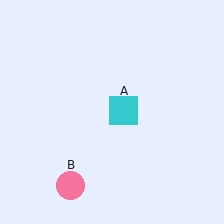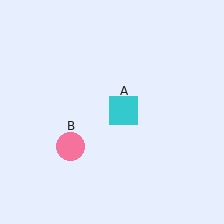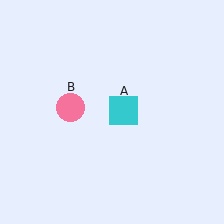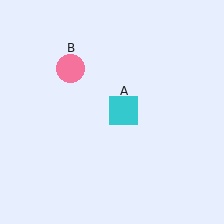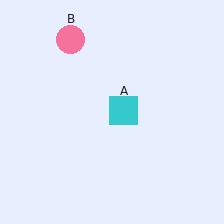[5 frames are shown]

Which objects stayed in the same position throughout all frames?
Cyan square (object A) remained stationary.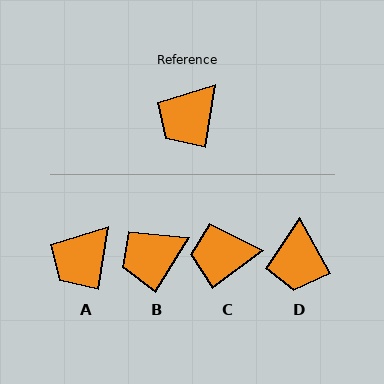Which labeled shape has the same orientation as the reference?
A.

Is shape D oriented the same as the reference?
No, it is off by about 38 degrees.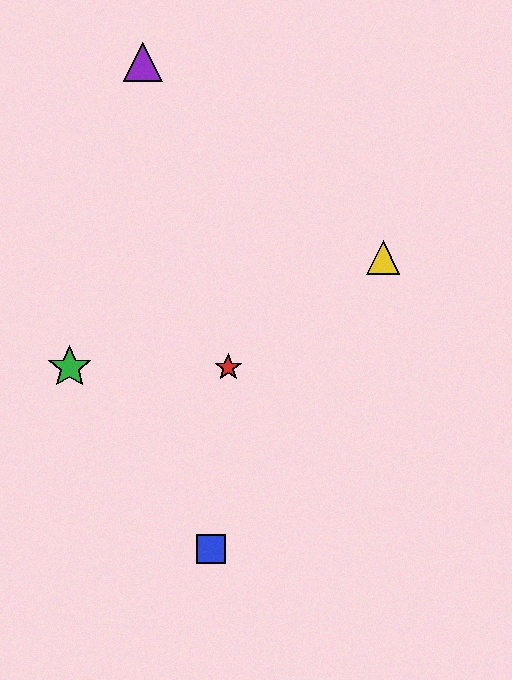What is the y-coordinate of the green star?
The green star is at y≈367.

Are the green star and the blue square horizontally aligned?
No, the green star is at y≈367 and the blue square is at y≈549.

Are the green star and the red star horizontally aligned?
Yes, both are at y≈367.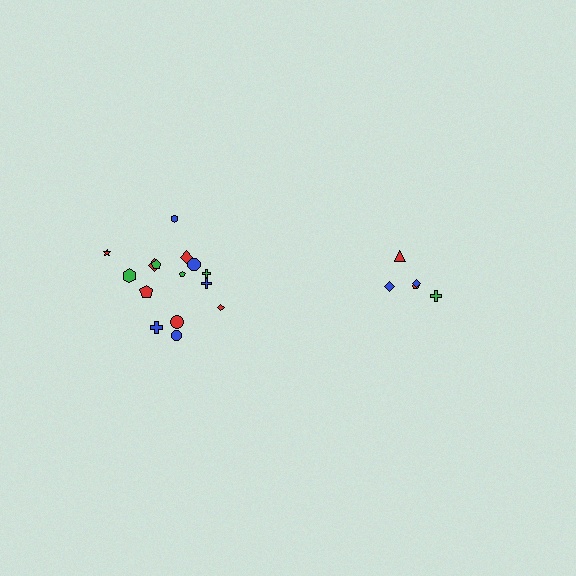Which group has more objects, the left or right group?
The left group.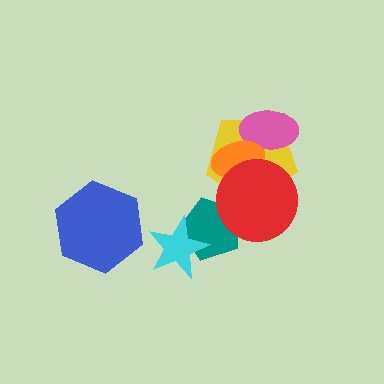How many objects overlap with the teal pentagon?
2 objects overlap with the teal pentagon.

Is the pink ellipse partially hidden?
Yes, it is partially covered by another shape.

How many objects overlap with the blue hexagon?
0 objects overlap with the blue hexagon.